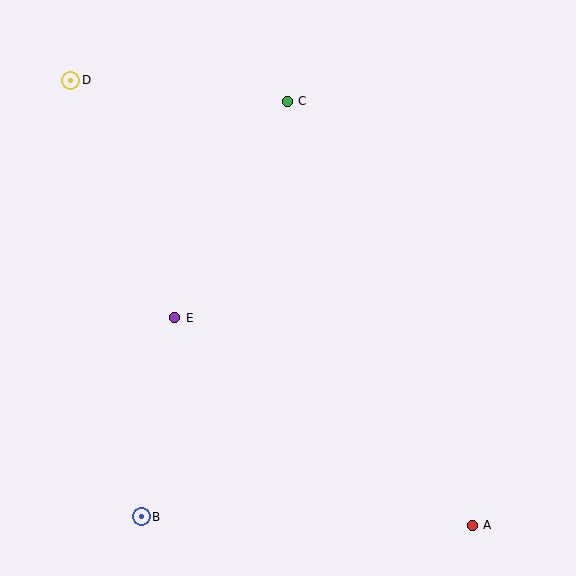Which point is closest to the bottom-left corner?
Point B is closest to the bottom-left corner.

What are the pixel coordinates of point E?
Point E is at (175, 318).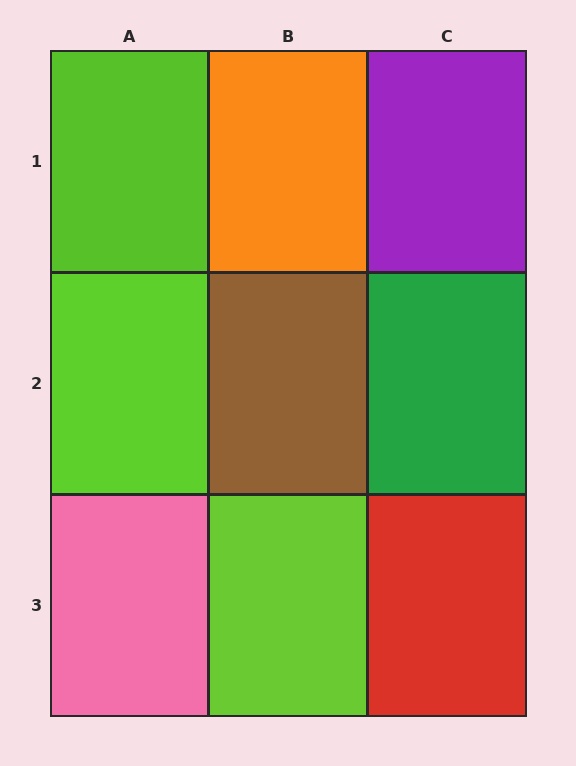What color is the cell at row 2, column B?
Brown.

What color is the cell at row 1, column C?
Purple.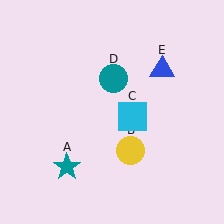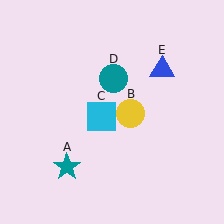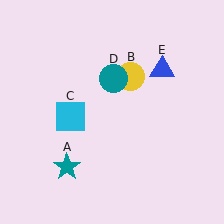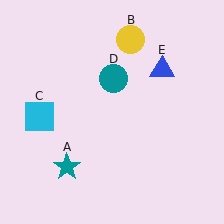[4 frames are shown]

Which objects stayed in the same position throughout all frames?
Teal star (object A) and teal circle (object D) and blue triangle (object E) remained stationary.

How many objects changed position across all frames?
2 objects changed position: yellow circle (object B), cyan square (object C).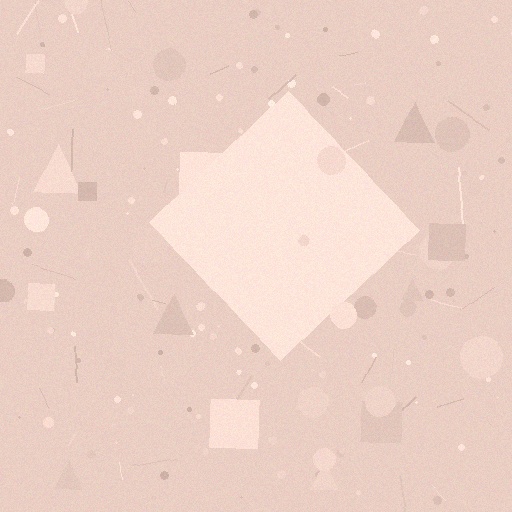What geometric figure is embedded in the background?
A diamond is embedded in the background.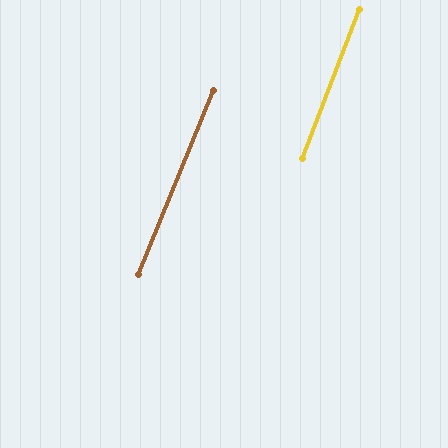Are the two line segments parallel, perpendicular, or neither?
Parallel — their directions differ by only 1.3°.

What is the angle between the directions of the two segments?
Approximately 1 degree.